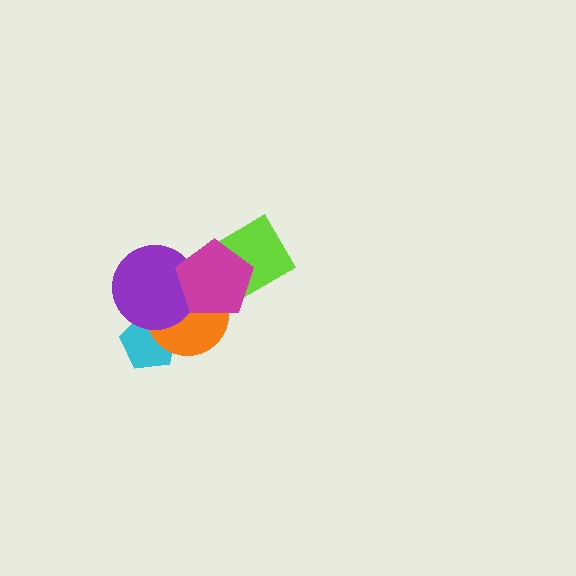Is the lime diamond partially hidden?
Yes, it is partially covered by another shape.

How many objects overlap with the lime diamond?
1 object overlaps with the lime diamond.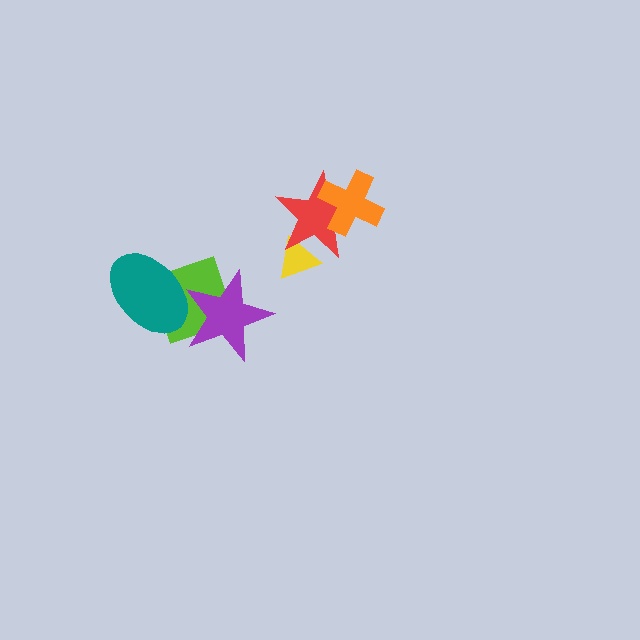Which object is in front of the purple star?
The teal ellipse is in front of the purple star.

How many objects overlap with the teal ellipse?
2 objects overlap with the teal ellipse.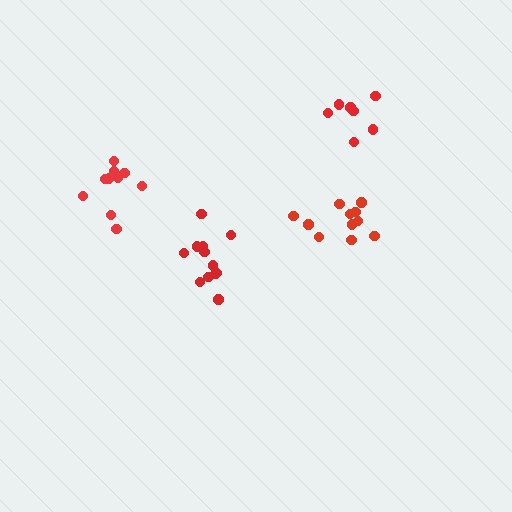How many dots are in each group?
Group 1: 10 dots, Group 2: 12 dots, Group 3: 7 dots, Group 4: 11 dots (40 total).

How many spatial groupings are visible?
There are 4 spatial groupings.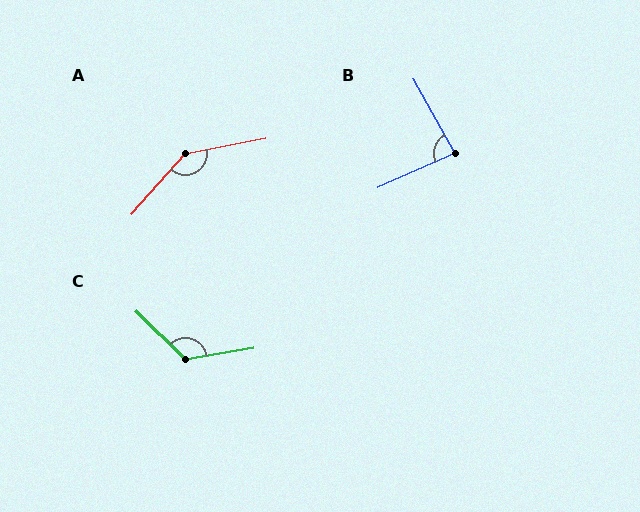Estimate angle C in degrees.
Approximately 126 degrees.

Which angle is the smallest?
B, at approximately 85 degrees.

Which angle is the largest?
A, at approximately 143 degrees.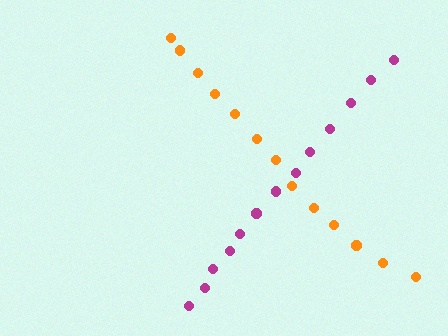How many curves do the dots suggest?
There are 2 distinct paths.